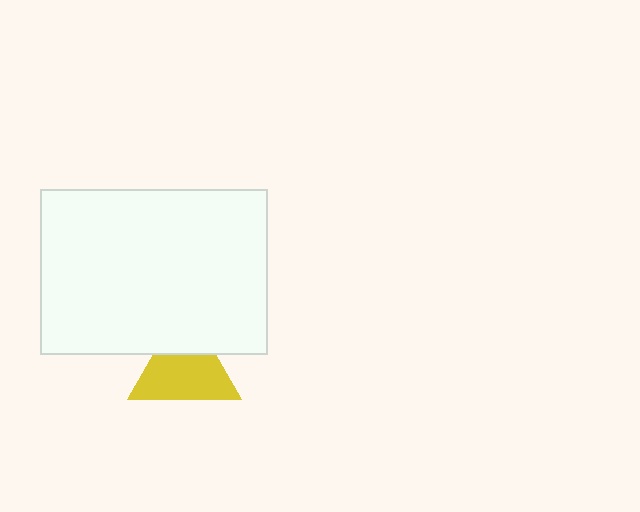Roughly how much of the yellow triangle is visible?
Most of it is visible (roughly 69%).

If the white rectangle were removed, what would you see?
You would see the complete yellow triangle.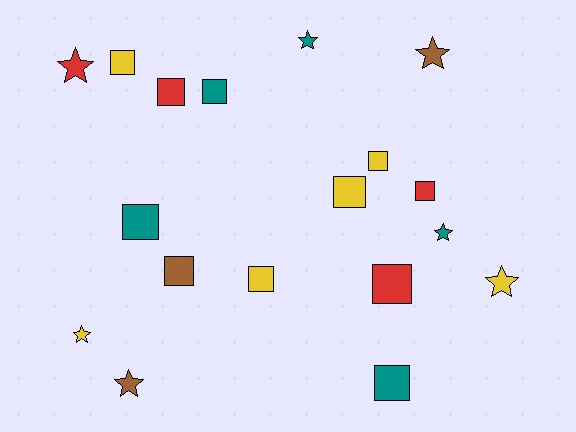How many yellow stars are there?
There are 2 yellow stars.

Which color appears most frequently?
Yellow, with 6 objects.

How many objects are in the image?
There are 18 objects.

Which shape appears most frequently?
Square, with 11 objects.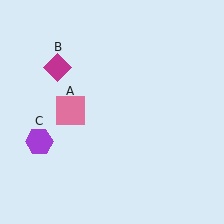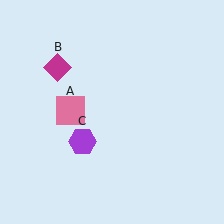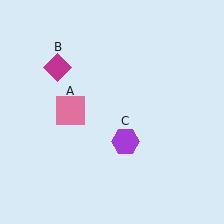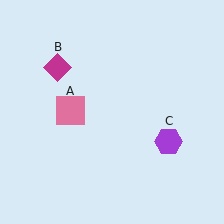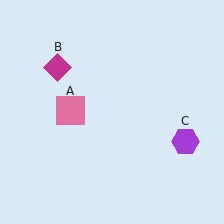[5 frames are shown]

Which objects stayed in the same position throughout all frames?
Pink square (object A) and magenta diamond (object B) remained stationary.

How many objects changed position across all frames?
1 object changed position: purple hexagon (object C).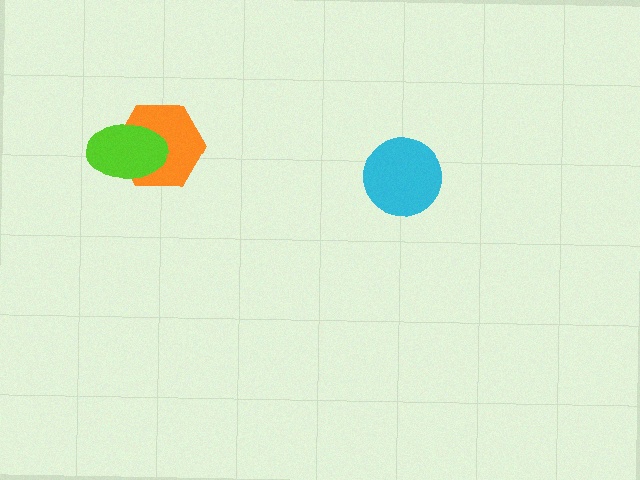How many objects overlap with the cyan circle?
0 objects overlap with the cyan circle.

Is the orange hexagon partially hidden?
Yes, it is partially covered by another shape.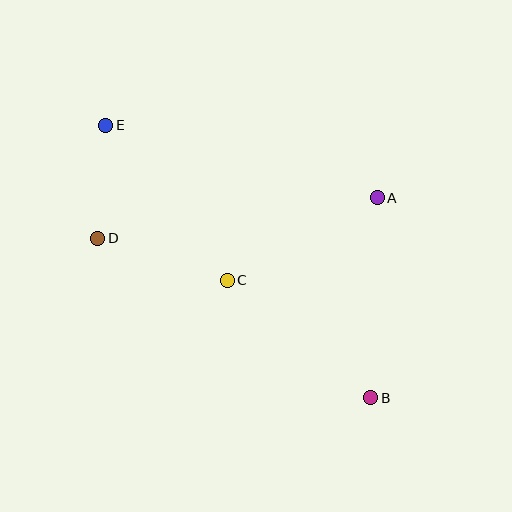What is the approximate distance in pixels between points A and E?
The distance between A and E is approximately 281 pixels.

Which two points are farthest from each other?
Points B and E are farthest from each other.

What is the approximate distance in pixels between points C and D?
The distance between C and D is approximately 137 pixels.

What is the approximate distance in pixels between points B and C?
The distance between B and C is approximately 185 pixels.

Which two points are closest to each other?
Points D and E are closest to each other.